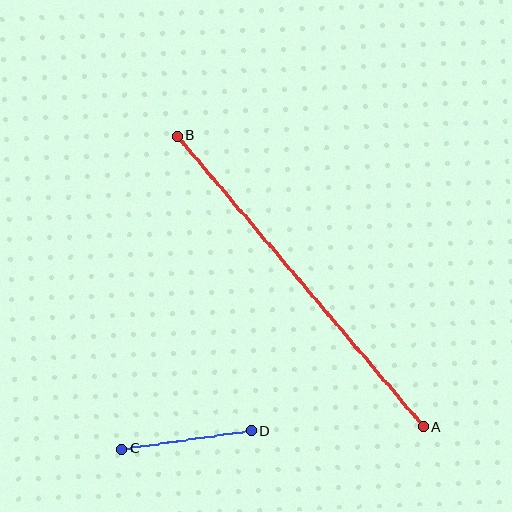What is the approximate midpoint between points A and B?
The midpoint is at approximately (300, 281) pixels.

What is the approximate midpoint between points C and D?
The midpoint is at approximately (187, 440) pixels.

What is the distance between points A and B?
The distance is approximately 382 pixels.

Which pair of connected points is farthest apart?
Points A and B are farthest apart.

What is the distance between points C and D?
The distance is approximately 131 pixels.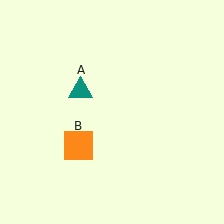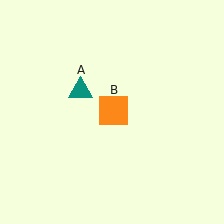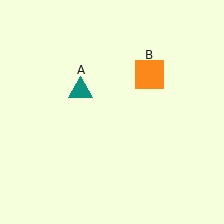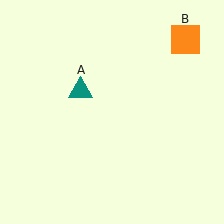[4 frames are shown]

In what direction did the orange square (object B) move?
The orange square (object B) moved up and to the right.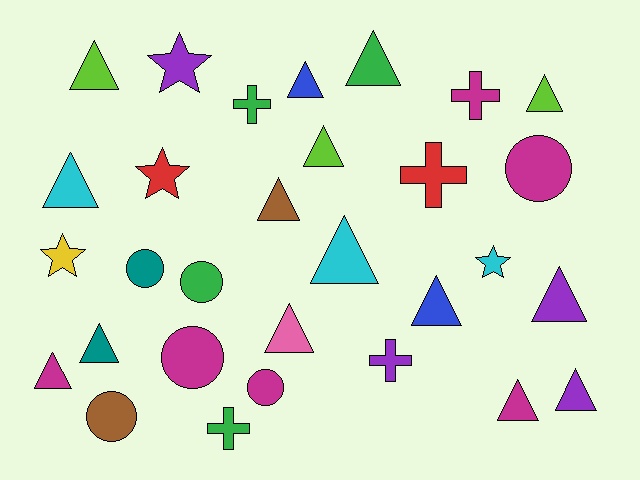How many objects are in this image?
There are 30 objects.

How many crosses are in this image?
There are 5 crosses.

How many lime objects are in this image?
There are 3 lime objects.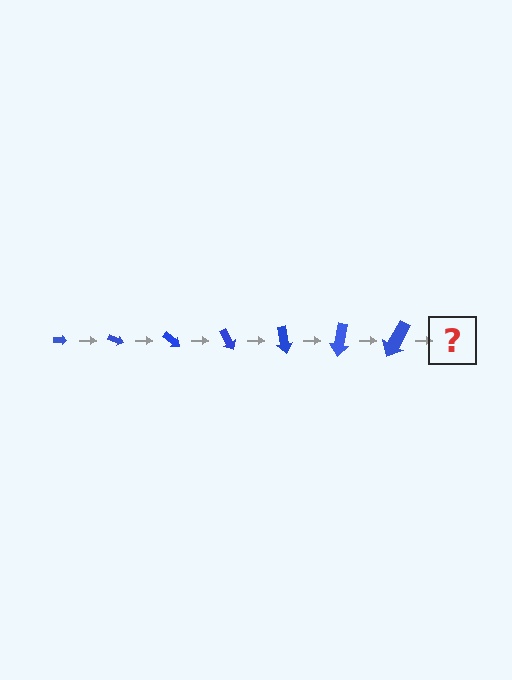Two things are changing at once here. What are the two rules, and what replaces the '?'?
The two rules are that the arrow grows larger each step and it rotates 20 degrees each step. The '?' should be an arrow, larger than the previous one and rotated 140 degrees from the start.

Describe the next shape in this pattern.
It should be an arrow, larger than the previous one and rotated 140 degrees from the start.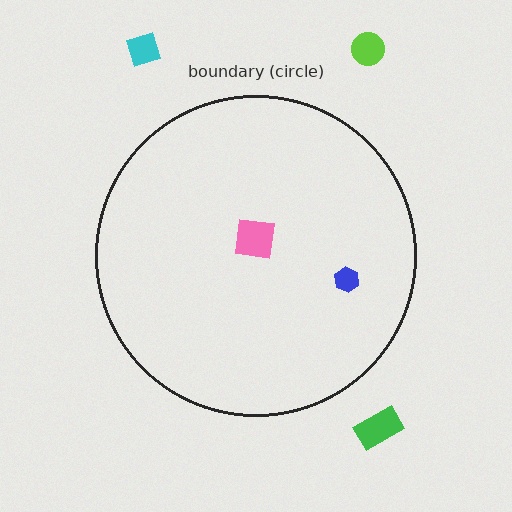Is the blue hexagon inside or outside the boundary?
Inside.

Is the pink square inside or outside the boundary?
Inside.